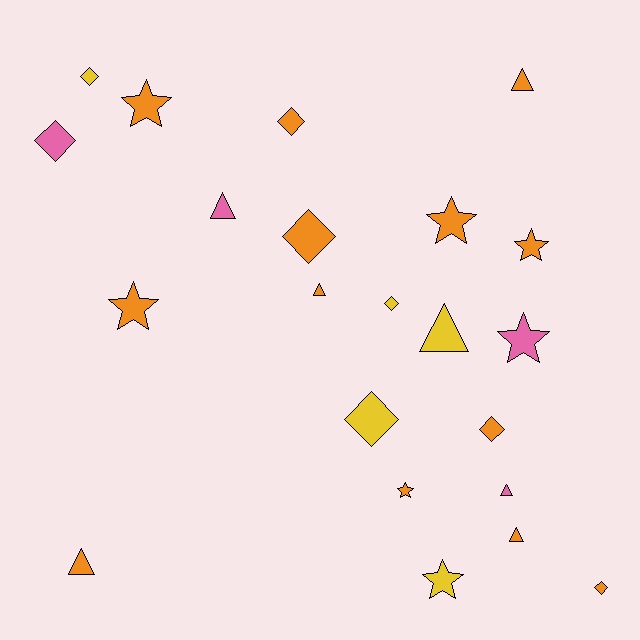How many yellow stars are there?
There is 1 yellow star.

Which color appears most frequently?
Orange, with 13 objects.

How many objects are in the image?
There are 22 objects.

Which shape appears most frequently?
Diamond, with 8 objects.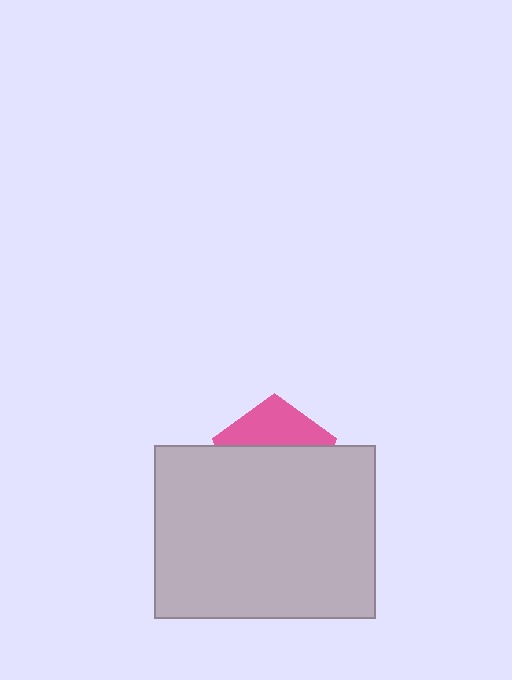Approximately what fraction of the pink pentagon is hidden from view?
Roughly 64% of the pink pentagon is hidden behind the light gray rectangle.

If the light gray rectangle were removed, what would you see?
You would see the complete pink pentagon.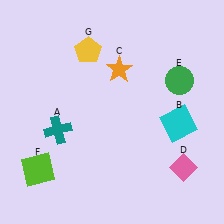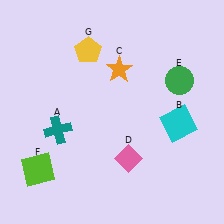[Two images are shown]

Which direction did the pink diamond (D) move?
The pink diamond (D) moved left.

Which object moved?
The pink diamond (D) moved left.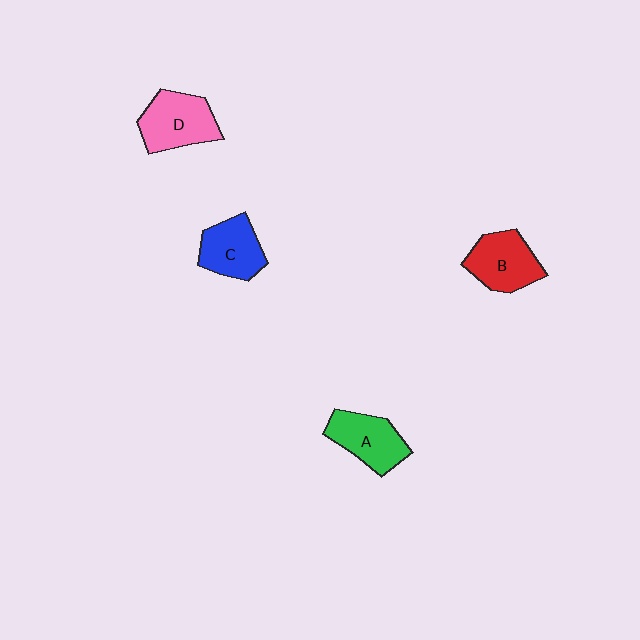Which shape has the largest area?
Shape D (pink).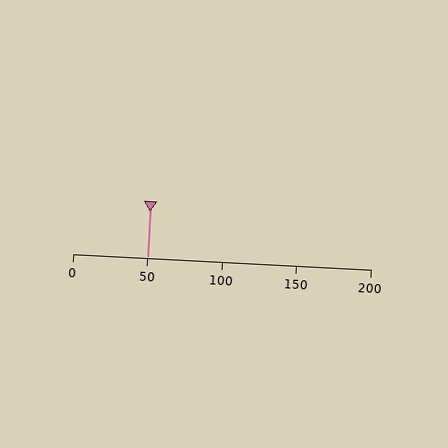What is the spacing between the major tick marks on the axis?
The major ticks are spaced 50 apart.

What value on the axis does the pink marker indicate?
The marker indicates approximately 50.